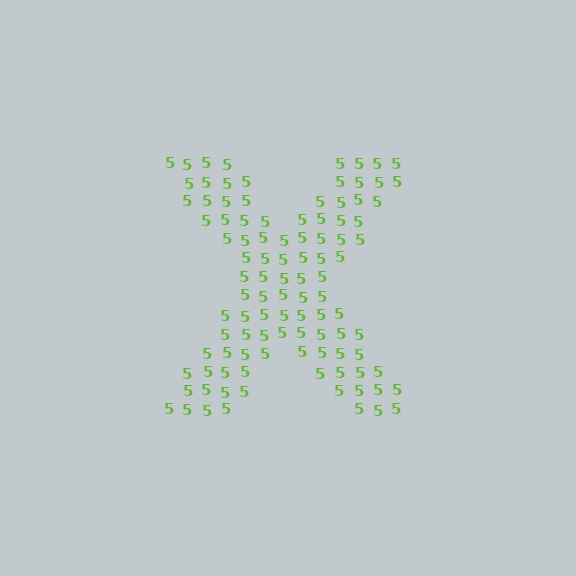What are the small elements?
The small elements are digit 5's.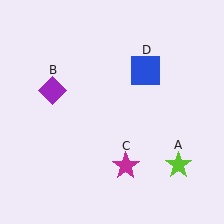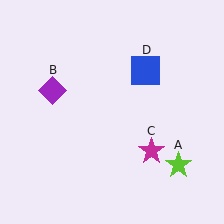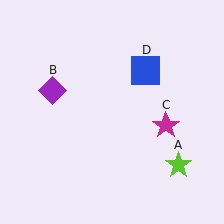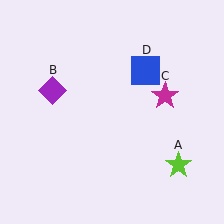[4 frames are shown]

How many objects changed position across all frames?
1 object changed position: magenta star (object C).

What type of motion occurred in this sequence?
The magenta star (object C) rotated counterclockwise around the center of the scene.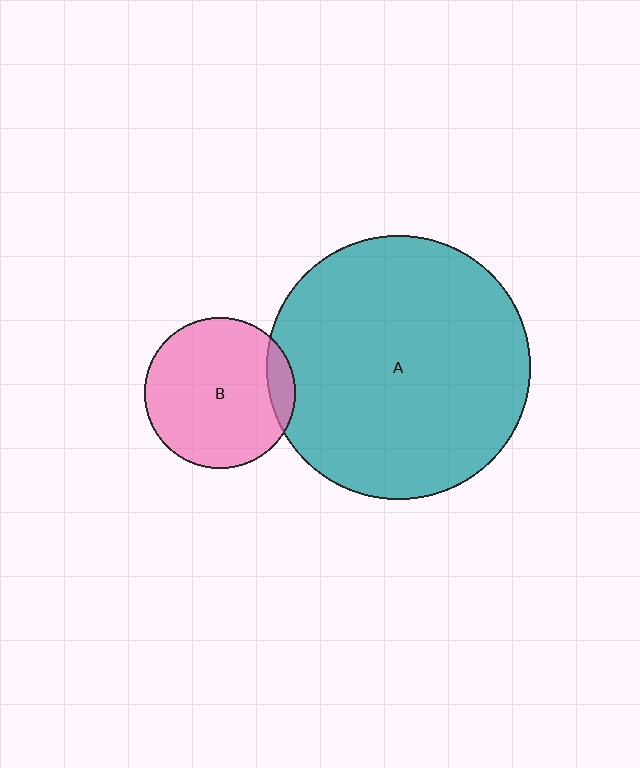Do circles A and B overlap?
Yes.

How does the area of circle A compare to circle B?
Approximately 3.1 times.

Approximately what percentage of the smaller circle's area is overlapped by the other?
Approximately 10%.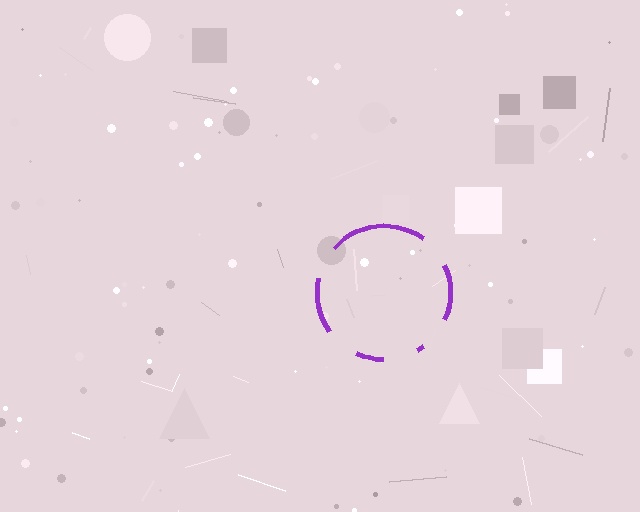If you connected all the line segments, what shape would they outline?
They would outline a circle.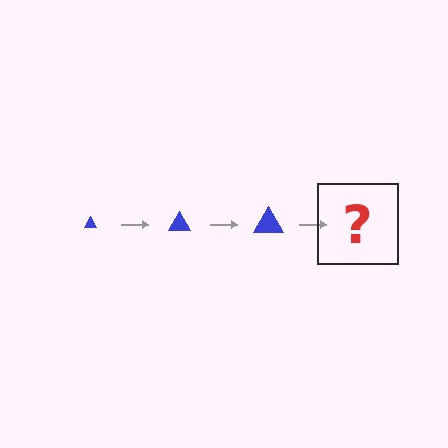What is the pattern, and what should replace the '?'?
The pattern is that the triangle gets progressively larger each step. The '?' should be a blue triangle, larger than the previous one.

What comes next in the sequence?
The next element should be a blue triangle, larger than the previous one.